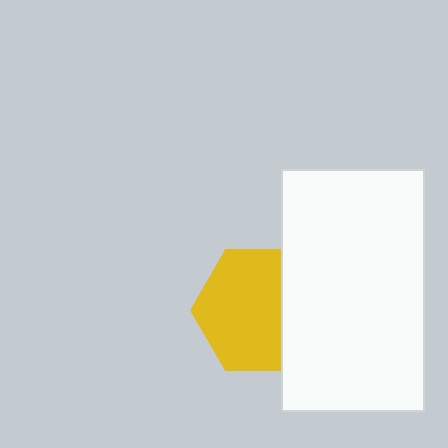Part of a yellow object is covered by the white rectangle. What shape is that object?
It is a hexagon.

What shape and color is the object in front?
The object in front is a white rectangle.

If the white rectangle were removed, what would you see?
You would see the complete yellow hexagon.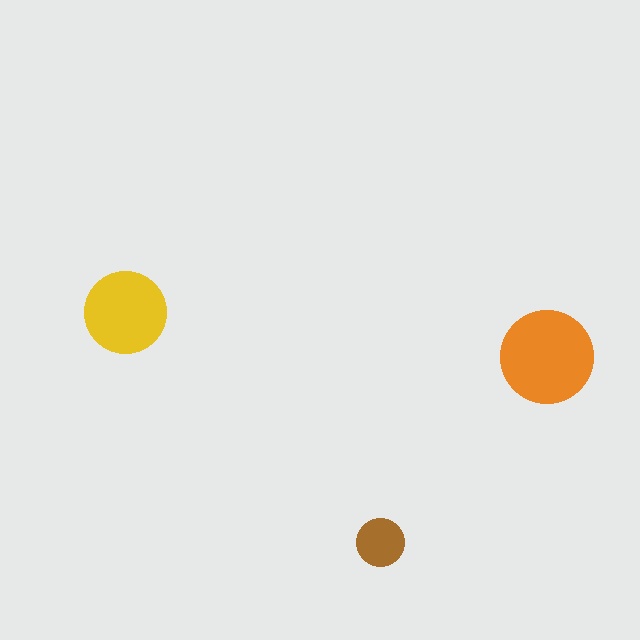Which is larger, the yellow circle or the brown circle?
The yellow one.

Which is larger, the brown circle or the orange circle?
The orange one.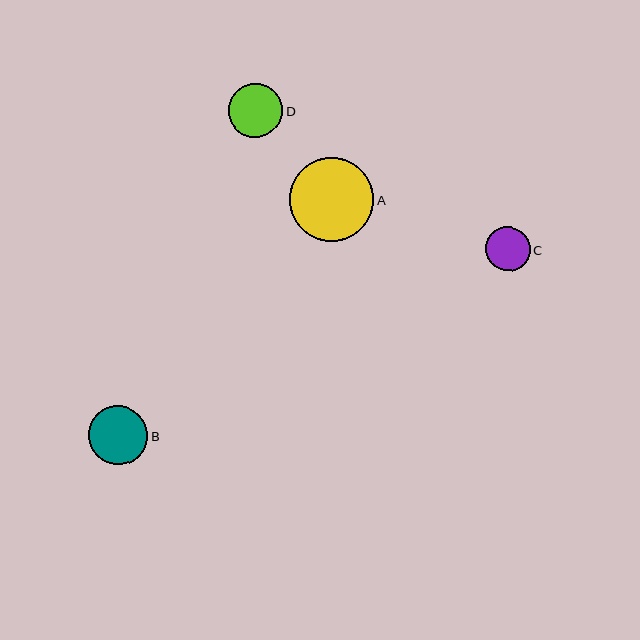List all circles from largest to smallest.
From largest to smallest: A, B, D, C.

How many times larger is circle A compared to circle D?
Circle A is approximately 1.5 times the size of circle D.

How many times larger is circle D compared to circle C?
Circle D is approximately 1.2 times the size of circle C.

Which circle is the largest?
Circle A is the largest with a size of approximately 84 pixels.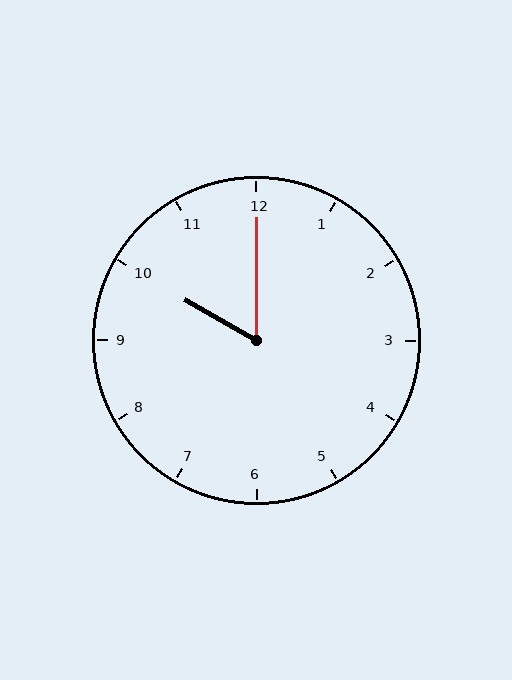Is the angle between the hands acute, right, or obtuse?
It is acute.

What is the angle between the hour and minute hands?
Approximately 60 degrees.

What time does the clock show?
10:00.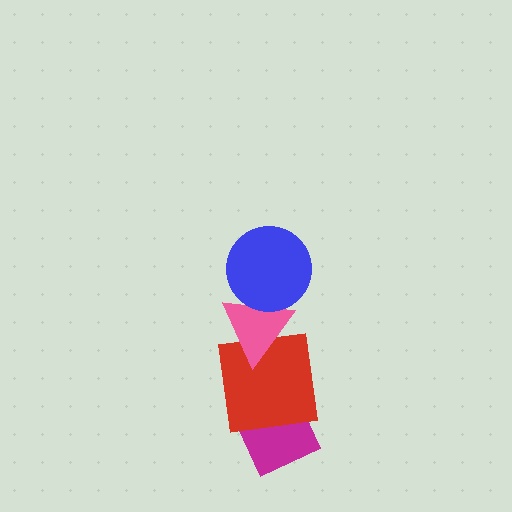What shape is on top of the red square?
The pink triangle is on top of the red square.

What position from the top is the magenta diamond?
The magenta diamond is 4th from the top.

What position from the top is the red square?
The red square is 3rd from the top.